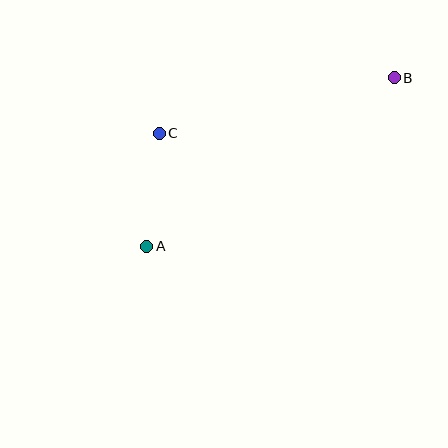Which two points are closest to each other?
Points A and C are closest to each other.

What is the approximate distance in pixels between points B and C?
The distance between B and C is approximately 242 pixels.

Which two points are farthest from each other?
Points A and B are farthest from each other.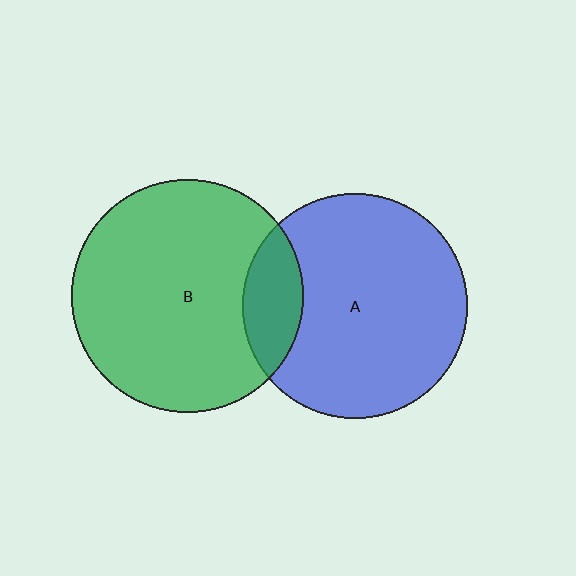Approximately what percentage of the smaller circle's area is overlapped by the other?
Approximately 15%.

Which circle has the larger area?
Circle B (green).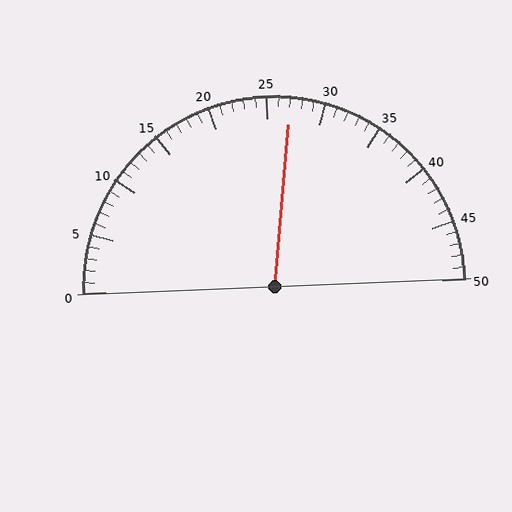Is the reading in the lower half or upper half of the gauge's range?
The reading is in the upper half of the range (0 to 50).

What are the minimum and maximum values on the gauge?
The gauge ranges from 0 to 50.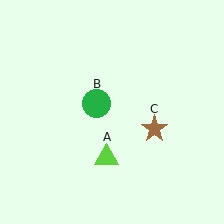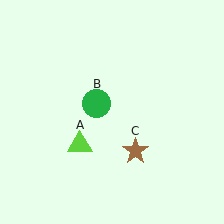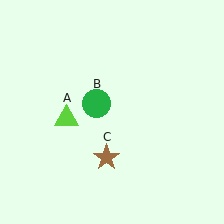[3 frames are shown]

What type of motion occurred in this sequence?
The lime triangle (object A), brown star (object C) rotated clockwise around the center of the scene.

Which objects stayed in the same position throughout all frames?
Green circle (object B) remained stationary.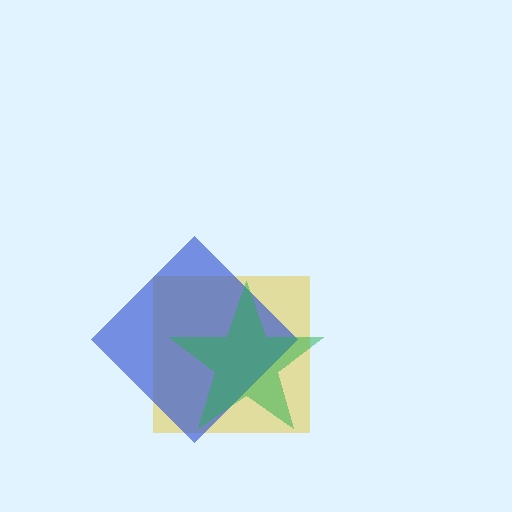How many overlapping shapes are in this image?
There are 3 overlapping shapes in the image.